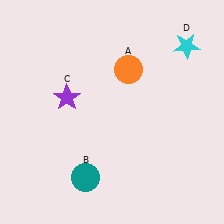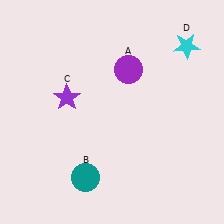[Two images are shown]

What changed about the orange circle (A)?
In Image 1, A is orange. In Image 2, it changed to purple.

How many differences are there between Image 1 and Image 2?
There is 1 difference between the two images.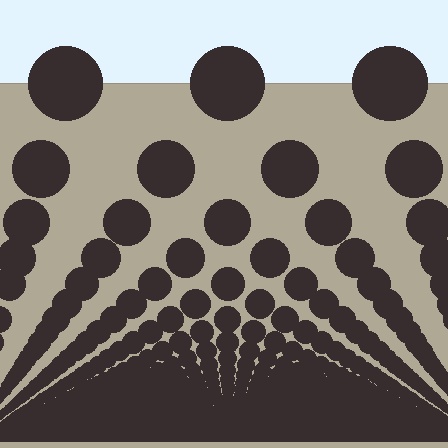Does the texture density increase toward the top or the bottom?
Density increases toward the bottom.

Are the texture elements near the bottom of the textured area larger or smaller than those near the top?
Smaller. The gradient is inverted — elements near the bottom are smaller and denser.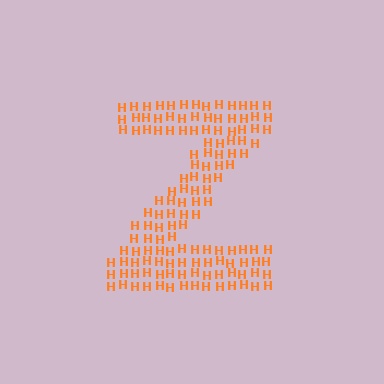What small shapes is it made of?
It is made of small letter H's.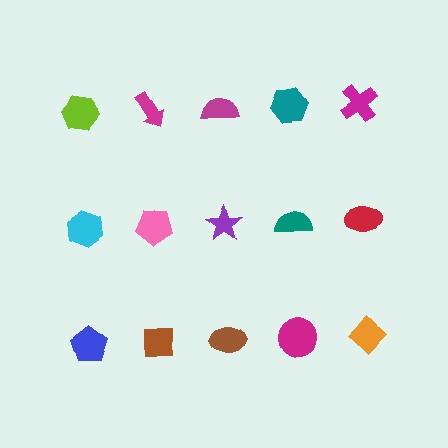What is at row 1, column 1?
A lime hexagon.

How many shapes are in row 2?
5 shapes.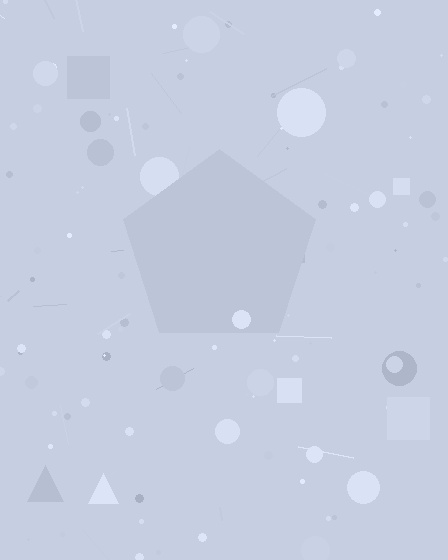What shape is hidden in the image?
A pentagon is hidden in the image.